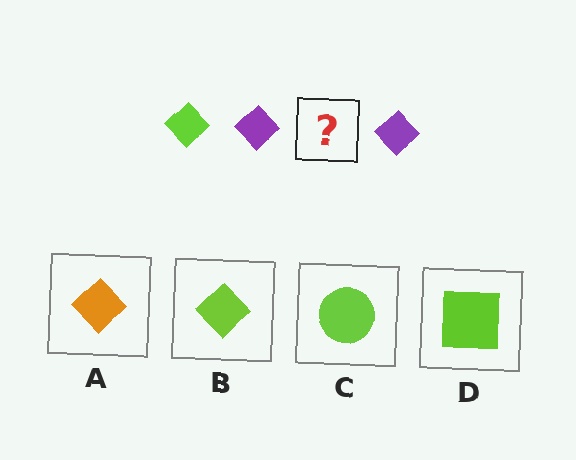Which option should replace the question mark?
Option B.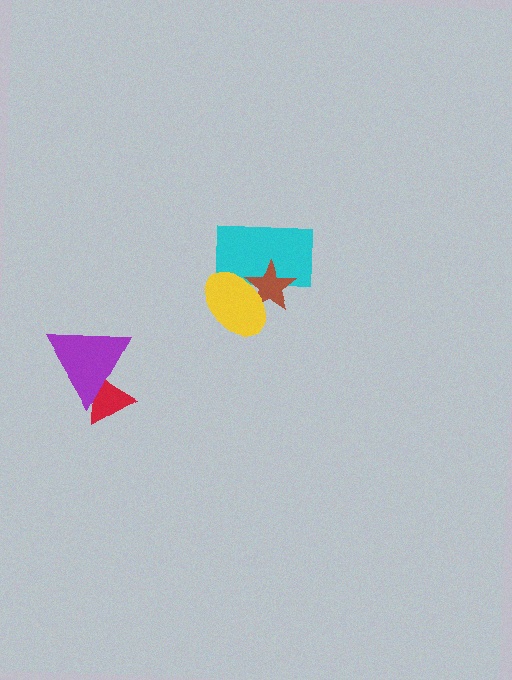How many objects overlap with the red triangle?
1 object overlaps with the red triangle.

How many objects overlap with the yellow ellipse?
2 objects overlap with the yellow ellipse.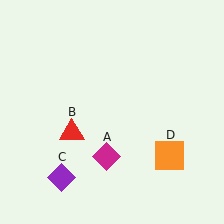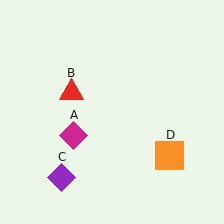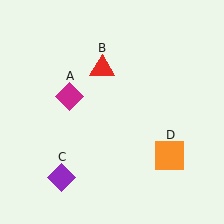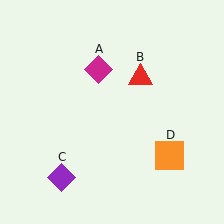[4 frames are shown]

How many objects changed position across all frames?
2 objects changed position: magenta diamond (object A), red triangle (object B).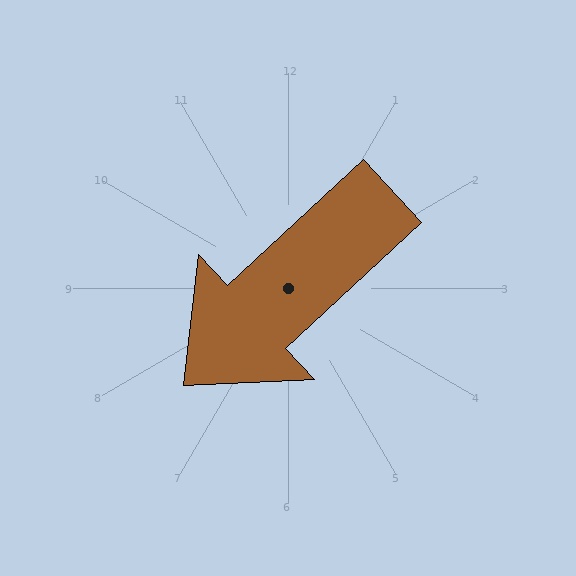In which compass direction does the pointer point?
Southwest.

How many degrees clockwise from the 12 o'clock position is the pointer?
Approximately 227 degrees.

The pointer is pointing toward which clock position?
Roughly 8 o'clock.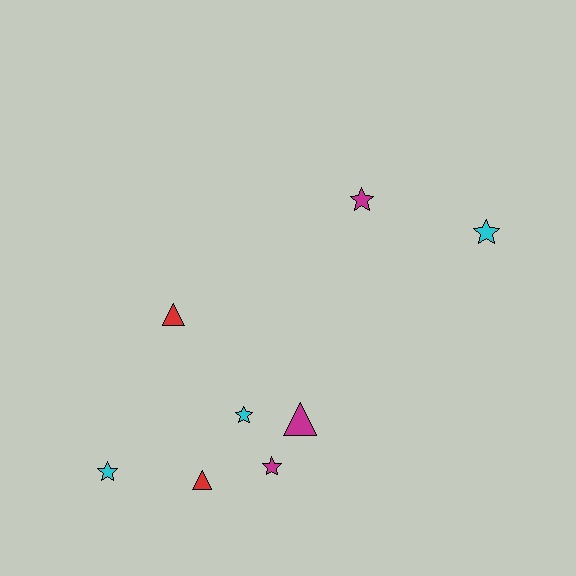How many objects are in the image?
There are 8 objects.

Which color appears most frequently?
Magenta, with 3 objects.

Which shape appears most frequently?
Star, with 5 objects.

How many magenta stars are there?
There are 2 magenta stars.